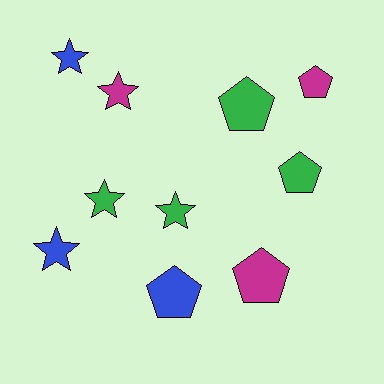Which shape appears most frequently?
Star, with 5 objects.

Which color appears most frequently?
Green, with 4 objects.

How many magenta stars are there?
There is 1 magenta star.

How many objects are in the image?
There are 10 objects.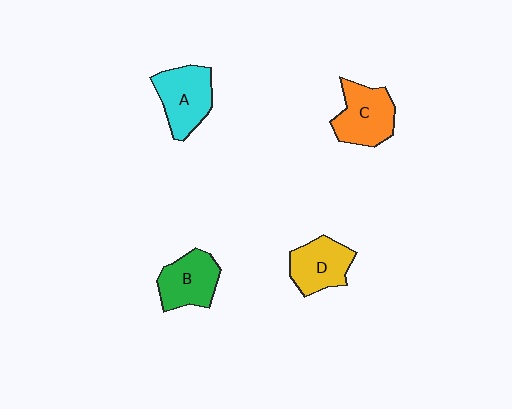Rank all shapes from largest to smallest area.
From largest to smallest: C (orange), A (cyan), B (green), D (yellow).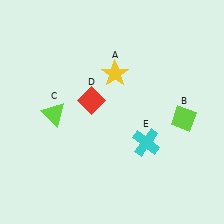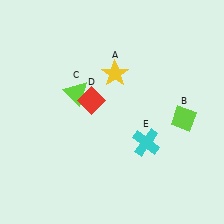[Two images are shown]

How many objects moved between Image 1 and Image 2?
1 object moved between the two images.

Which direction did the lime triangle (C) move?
The lime triangle (C) moved right.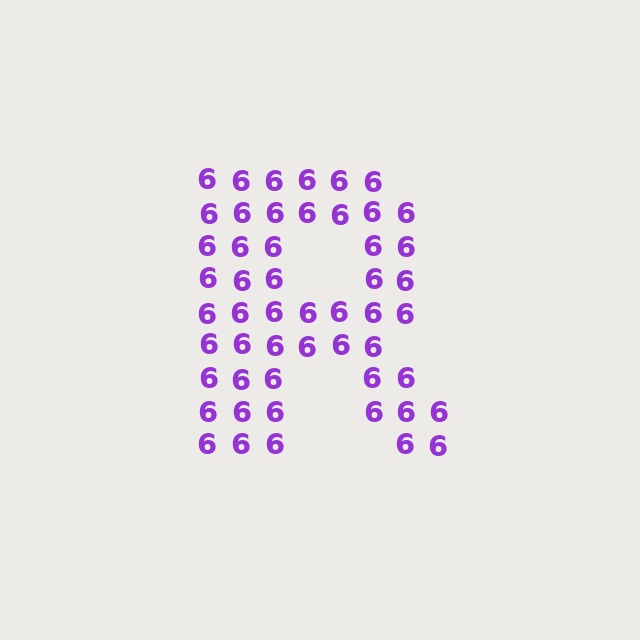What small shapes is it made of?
It is made of small digit 6's.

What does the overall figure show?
The overall figure shows the letter R.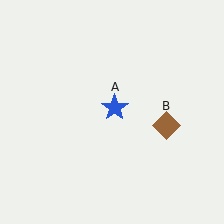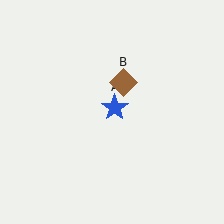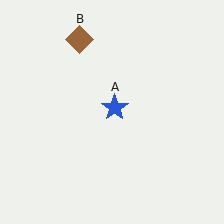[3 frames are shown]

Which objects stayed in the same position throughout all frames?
Blue star (object A) remained stationary.